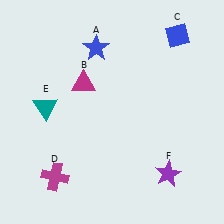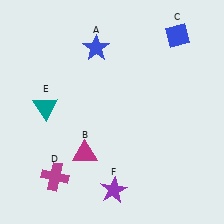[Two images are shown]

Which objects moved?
The objects that moved are: the magenta triangle (B), the purple star (F).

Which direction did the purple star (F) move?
The purple star (F) moved left.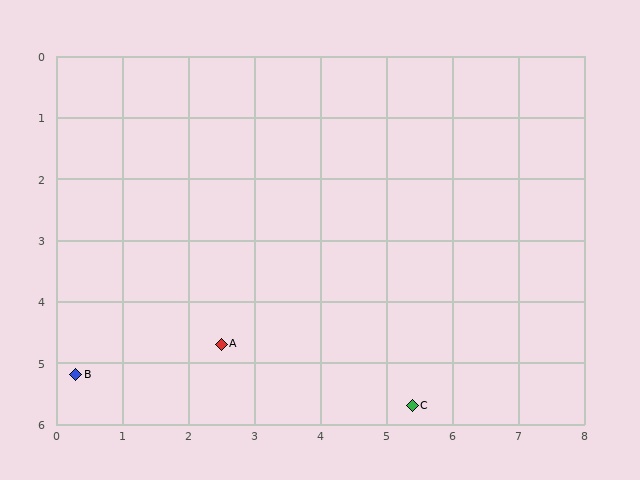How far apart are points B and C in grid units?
Points B and C are about 5.1 grid units apart.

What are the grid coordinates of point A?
Point A is at approximately (2.5, 4.7).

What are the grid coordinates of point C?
Point C is at approximately (5.4, 5.7).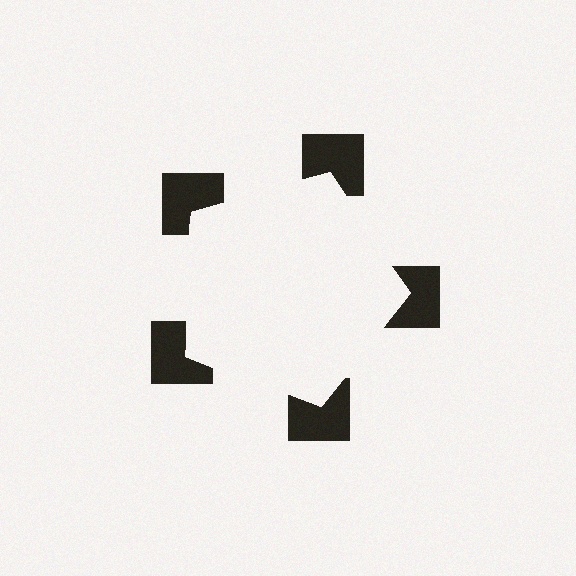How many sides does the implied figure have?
5 sides.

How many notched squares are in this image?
There are 5 — one at each vertex of the illusory pentagon.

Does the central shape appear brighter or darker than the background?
It typically appears slightly brighter than the background, even though no actual brightness change is drawn.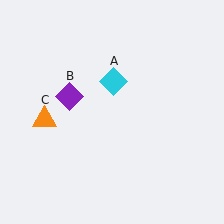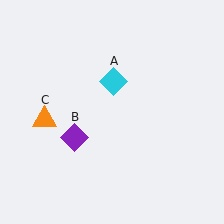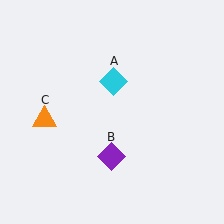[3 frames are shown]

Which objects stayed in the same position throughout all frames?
Cyan diamond (object A) and orange triangle (object C) remained stationary.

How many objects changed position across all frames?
1 object changed position: purple diamond (object B).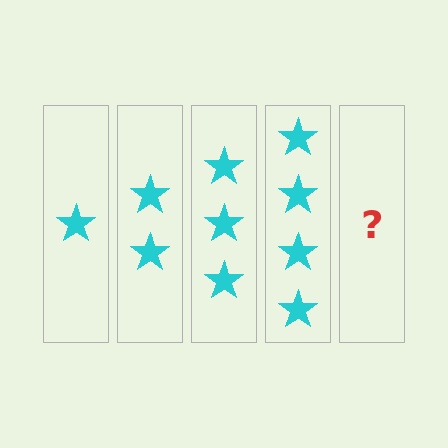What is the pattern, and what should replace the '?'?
The pattern is that each step adds one more star. The '?' should be 5 stars.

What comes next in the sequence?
The next element should be 5 stars.